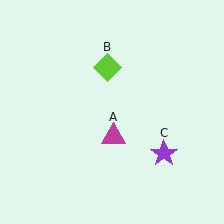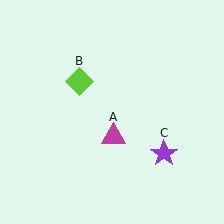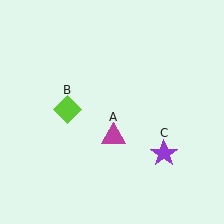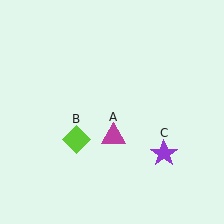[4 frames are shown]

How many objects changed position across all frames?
1 object changed position: lime diamond (object B).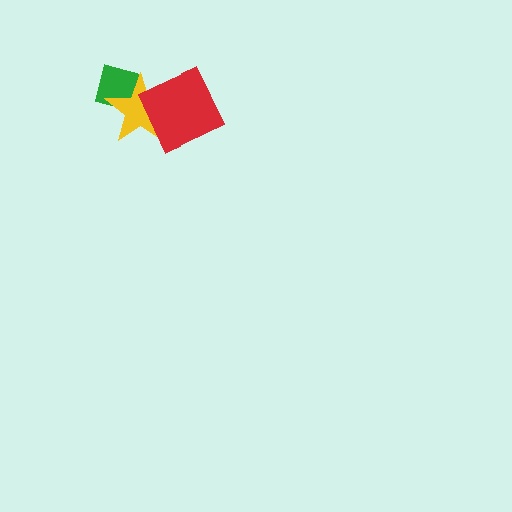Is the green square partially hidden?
Yes, it is partially covered by another shape.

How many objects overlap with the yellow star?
2 objects overlap with the yellow star.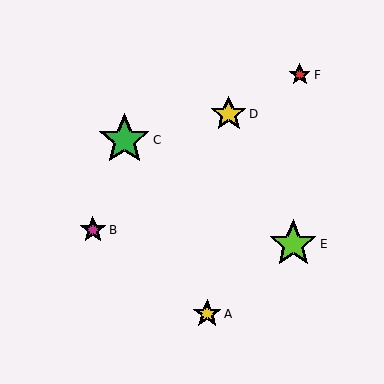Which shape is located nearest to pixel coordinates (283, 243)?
The lime star (labeled E) at (293, 244) is nearest to that location.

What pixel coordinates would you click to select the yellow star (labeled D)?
Click at (229, 114) to select the yellow star D.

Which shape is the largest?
The green star (labeled C) is the largest.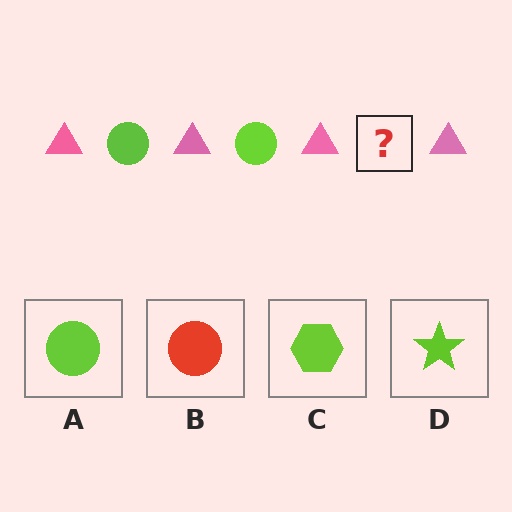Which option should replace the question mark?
Option A.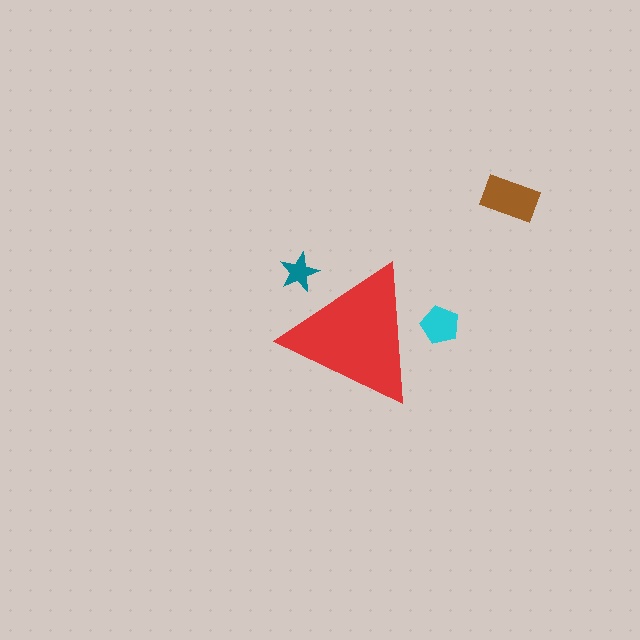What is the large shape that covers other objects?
A red triangle.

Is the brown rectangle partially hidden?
No, the brown rectangle is fully visible.